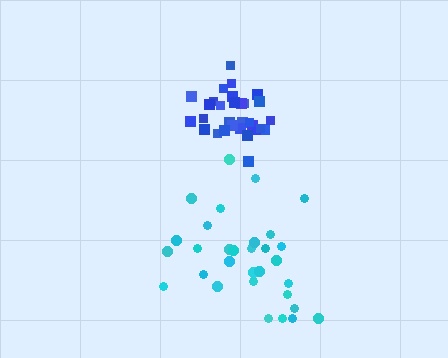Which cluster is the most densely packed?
Blue.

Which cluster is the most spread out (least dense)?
Cyan.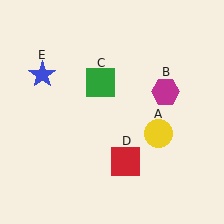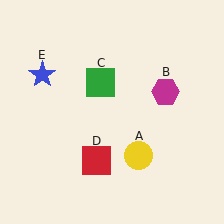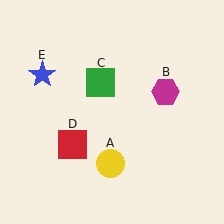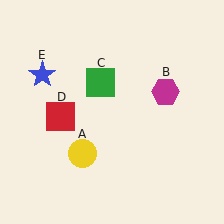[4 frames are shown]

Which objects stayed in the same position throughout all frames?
Magenta hexagon (object B) and green square (object C) and blue star (object E) remained stationary.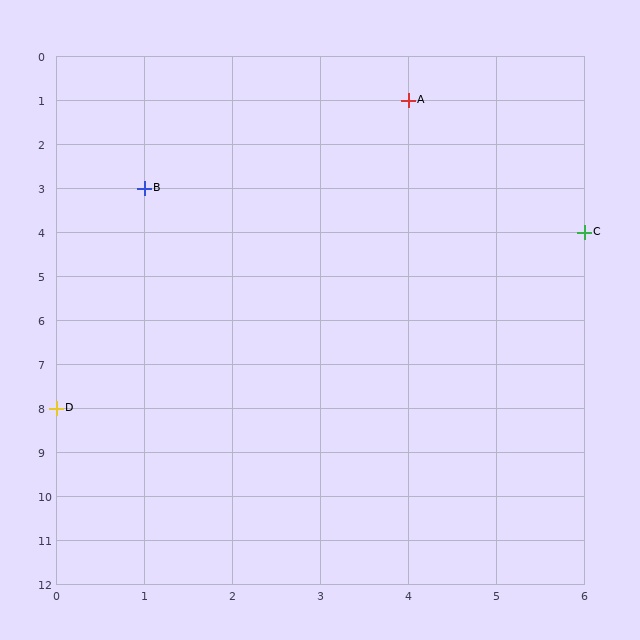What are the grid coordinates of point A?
Point A is at grid coordinates (4, 1).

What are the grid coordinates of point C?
Point C is at grid coordinates (6, 4).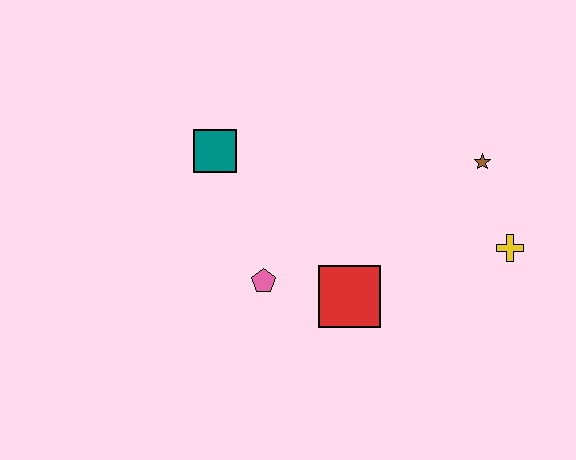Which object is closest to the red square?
The pink pentagon is closest to the red square.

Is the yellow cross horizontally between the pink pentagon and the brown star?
No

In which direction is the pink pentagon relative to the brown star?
The pink pentagon is to the left of the brown star.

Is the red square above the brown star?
No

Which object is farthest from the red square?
The teal square is farthest from the red square.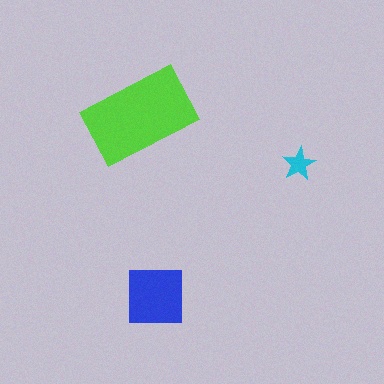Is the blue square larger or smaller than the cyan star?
Larger.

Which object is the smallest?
The cyan star.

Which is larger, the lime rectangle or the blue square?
The lime rectangle.